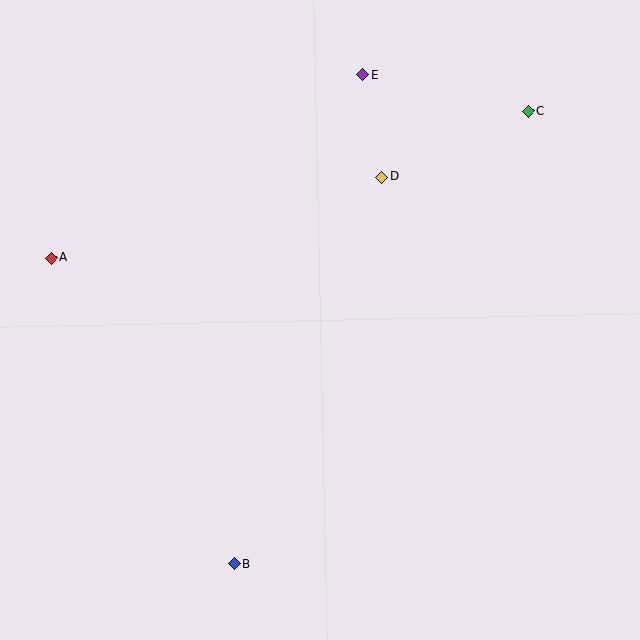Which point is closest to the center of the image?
Point D at (382, 177) is closest to the center.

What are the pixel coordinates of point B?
Point B is at (234, 564).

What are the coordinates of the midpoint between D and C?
The midpoint between D and C is at (455, 144).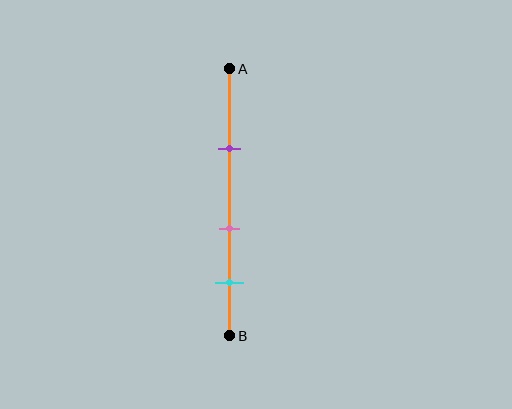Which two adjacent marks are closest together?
The pink and cyan marks are the closest adjacent pair.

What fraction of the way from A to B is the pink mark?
The pink mark is approximately 60% (0.6) of the way from A to B.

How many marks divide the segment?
There are 3 marks dividing the segment.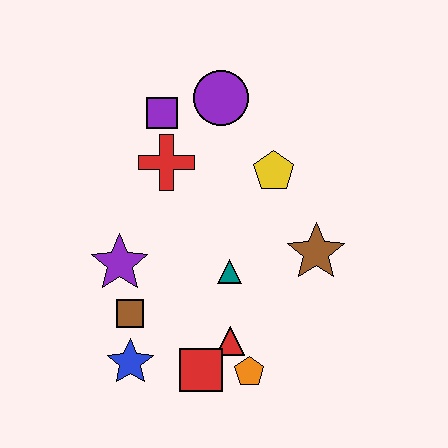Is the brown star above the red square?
Yes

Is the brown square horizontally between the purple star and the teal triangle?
Yes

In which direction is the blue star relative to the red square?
The blue star is to the left of the red square.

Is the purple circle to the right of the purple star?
Yes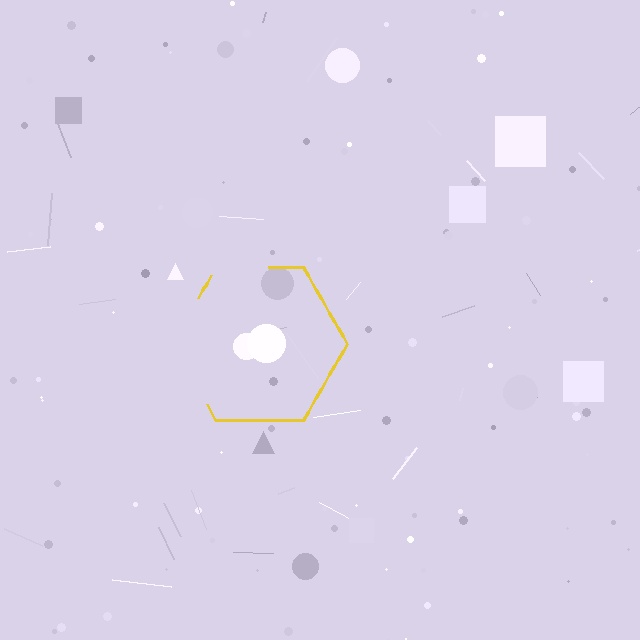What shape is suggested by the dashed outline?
The dashed outline suggests a hexagon.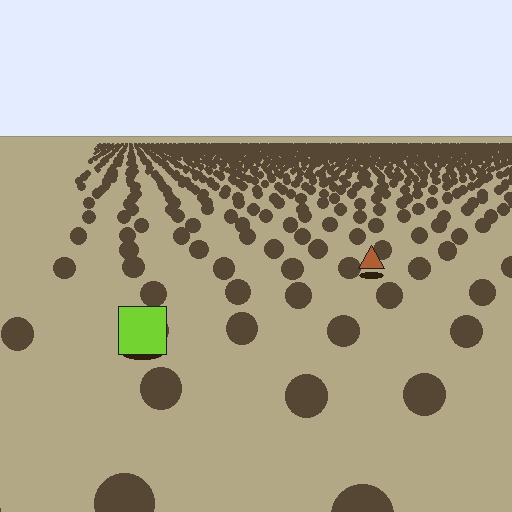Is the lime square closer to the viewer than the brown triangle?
Yes. The lime square is closer — you can tell from the texture gradient: the ground texture is coarser near it.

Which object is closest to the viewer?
The lime square is closest. The texture marks near it are larger and more spread out.